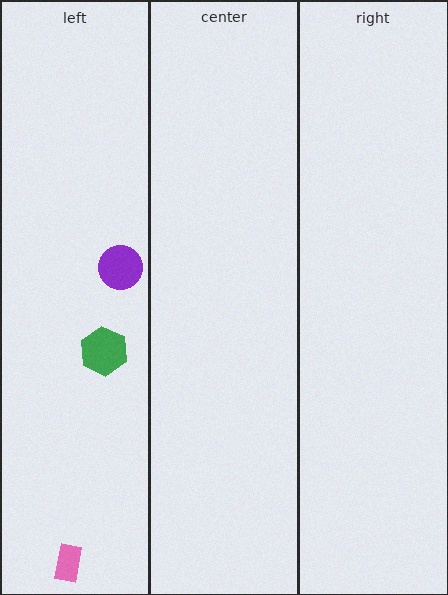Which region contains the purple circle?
The left region.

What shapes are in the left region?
The green hexagon, the purple circle, the pink rectangle.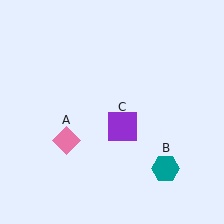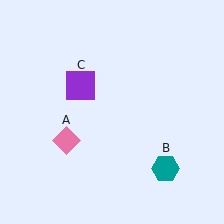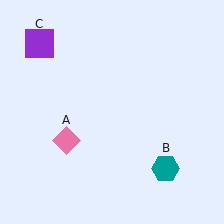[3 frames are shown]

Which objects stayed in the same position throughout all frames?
Pink diamond (object A) and teal hexagon (object B) remained stationary.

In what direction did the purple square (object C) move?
The purple square (object C) moved up and to the left.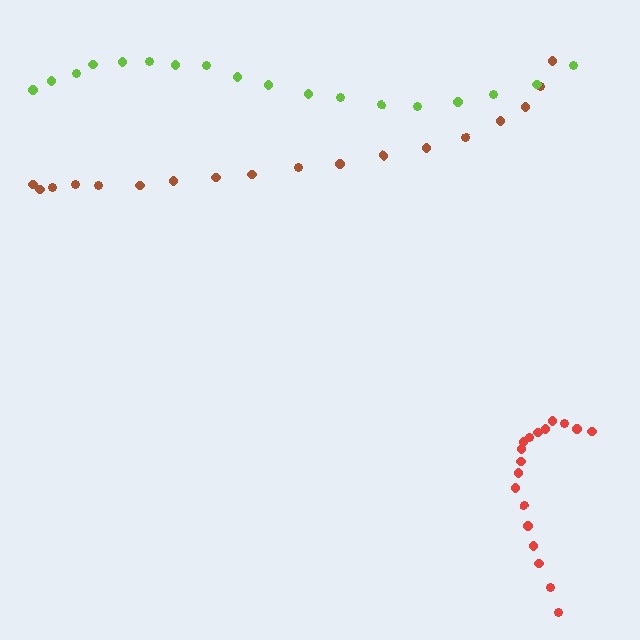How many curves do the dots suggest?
There are 3 distinct paths.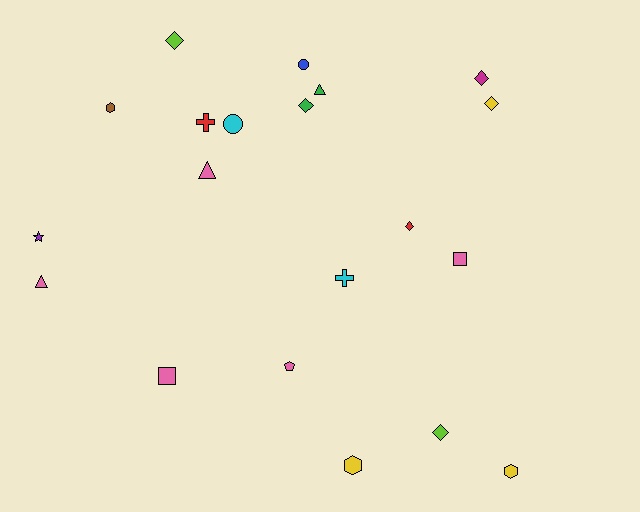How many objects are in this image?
There are 20 objects.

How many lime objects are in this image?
There are 2 lime objects.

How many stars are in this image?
There is 1 star.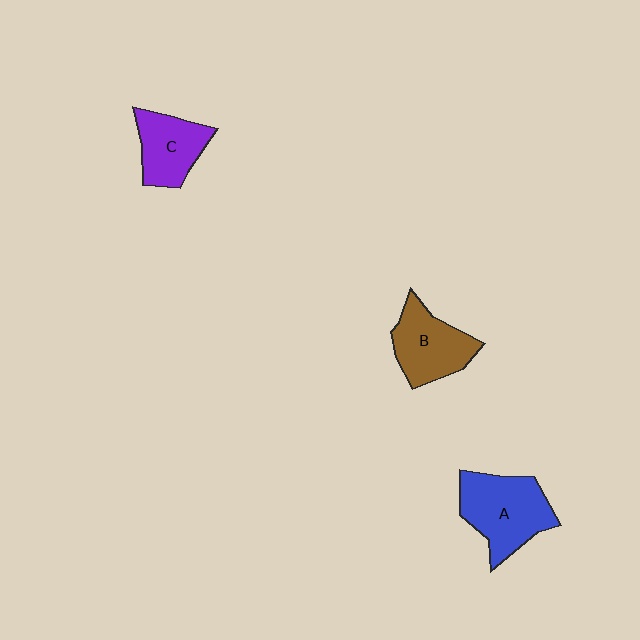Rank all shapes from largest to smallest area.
From largest to smallest: A (blue), B (brown), C (purple).